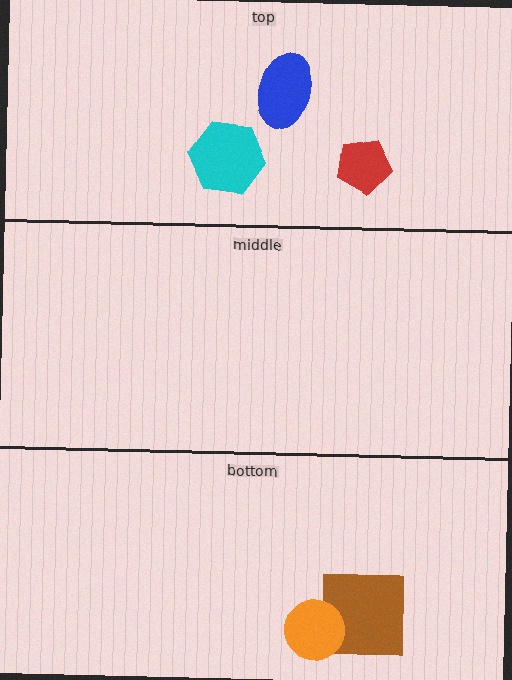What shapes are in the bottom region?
The brown square, the orange circle.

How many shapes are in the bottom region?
2.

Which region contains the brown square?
The bottom region.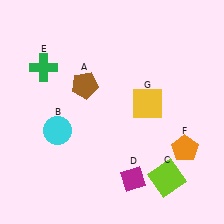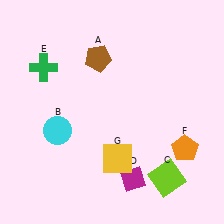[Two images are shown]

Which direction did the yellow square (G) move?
The yellow square (G) moved down.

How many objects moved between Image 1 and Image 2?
2 objects moved between the two images.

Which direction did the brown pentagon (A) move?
The brown pentagon (A) moved up.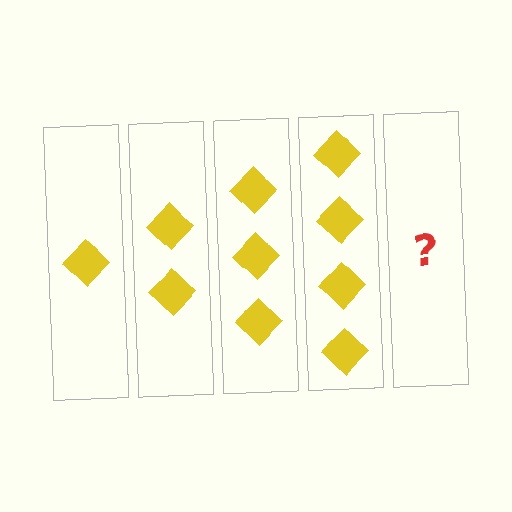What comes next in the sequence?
The next element should be 5 diamonds.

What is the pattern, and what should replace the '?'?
The pattern is that each step adds one more diamond. The '?' should be 5 diamonds.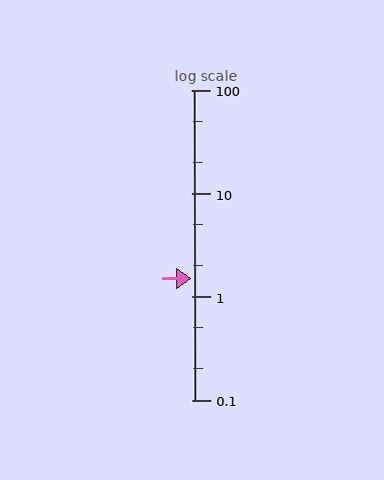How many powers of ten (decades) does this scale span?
The scale spans 3 decades, from 0.1 to 100.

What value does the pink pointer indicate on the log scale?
The pointer indicates approximately 1.5.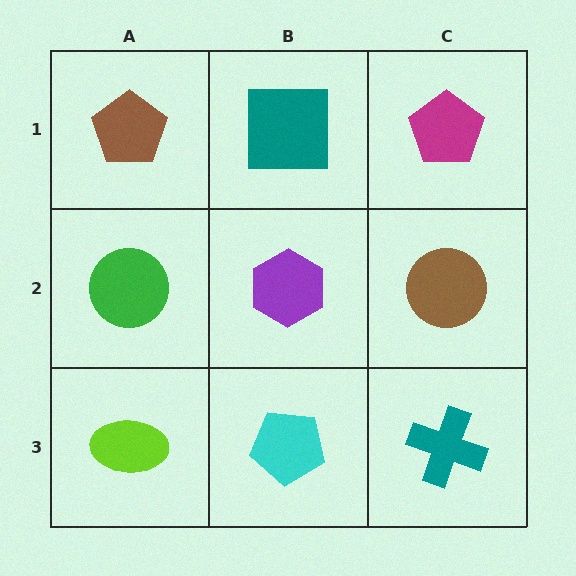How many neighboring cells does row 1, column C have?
2.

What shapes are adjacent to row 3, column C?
A brown circle (row 2, column C), a cyan pentagon (row 3, column B).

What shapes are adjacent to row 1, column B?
A purple hexagon (row 2, column B), a brown pentagon (row 1, column A), a magenta pentagon (row 1, column C).